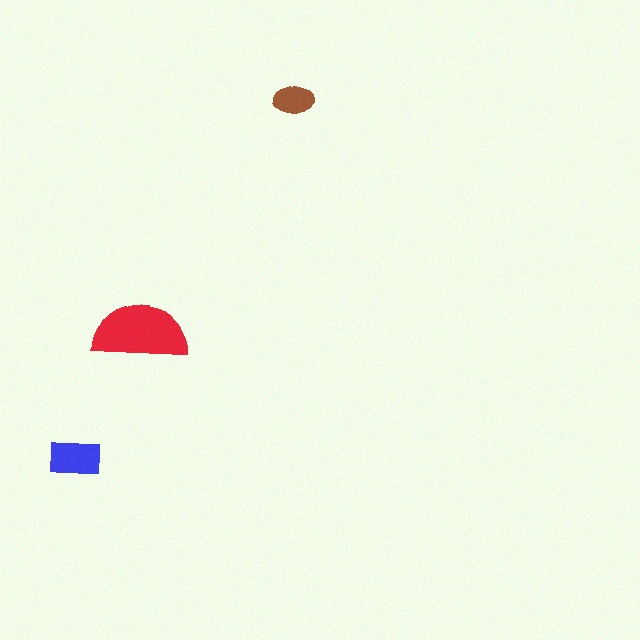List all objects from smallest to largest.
The brown ellipse, the blue rectangle, the red semicircle.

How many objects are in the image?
There are 3 objects in the image.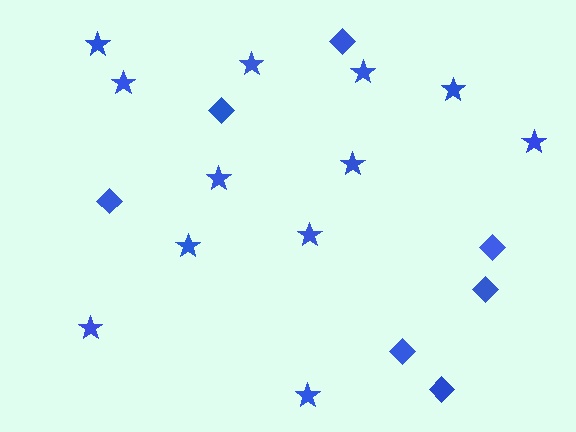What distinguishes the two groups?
There are 2 groups: one group of diamonds (7) and one group of stars (12).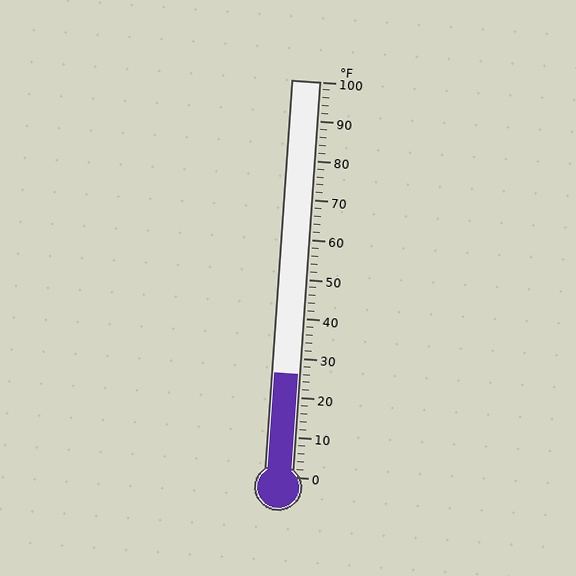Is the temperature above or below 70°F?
The temperature is below 70°F.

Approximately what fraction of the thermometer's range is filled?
The thermometer is filled to approximately 25% of its range.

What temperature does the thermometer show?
The thermometer shows approximately 26°F.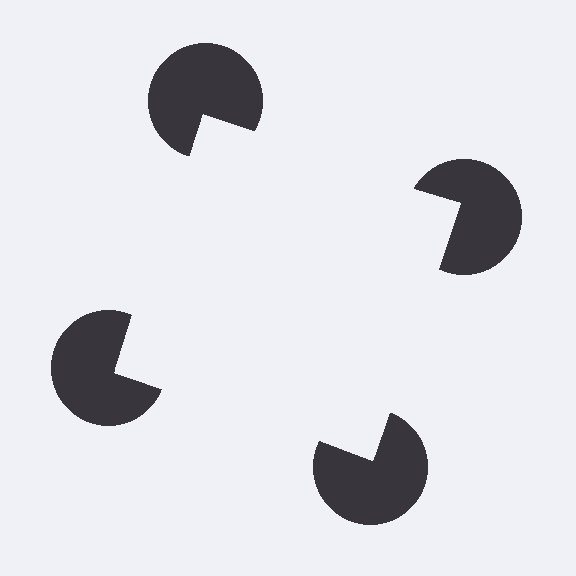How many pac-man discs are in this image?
There are 4 — one at each vertex of the illusory square.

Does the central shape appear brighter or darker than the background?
It typically appears slightly brighter than the background, even though no actual brightness change is drawn.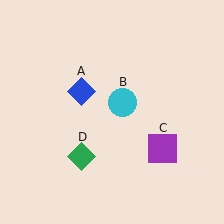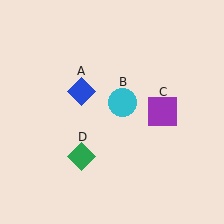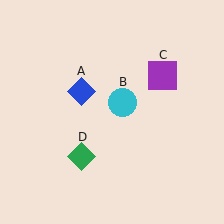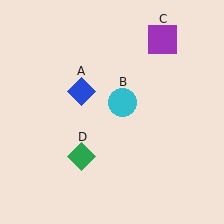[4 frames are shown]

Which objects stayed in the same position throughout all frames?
Blue diamond (object A) and cyan circle (object B) and green diamond (object D) remained stationary.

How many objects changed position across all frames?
1 object changed position: purple square (object C).